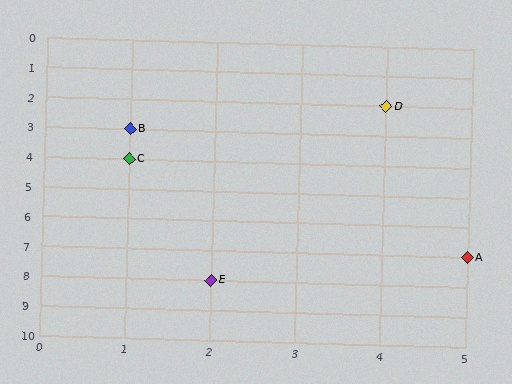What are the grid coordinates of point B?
Point B is at grid coordinates (1, 3).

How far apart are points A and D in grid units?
Points A and D are 1 column and 5 rows apart (about 5.1 grid units diagonally).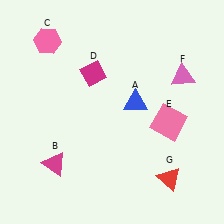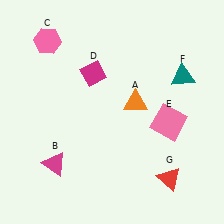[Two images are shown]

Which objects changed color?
A changed from blue to orange. F changed from pink to teal.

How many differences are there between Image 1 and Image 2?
There are 2 differences between the two images.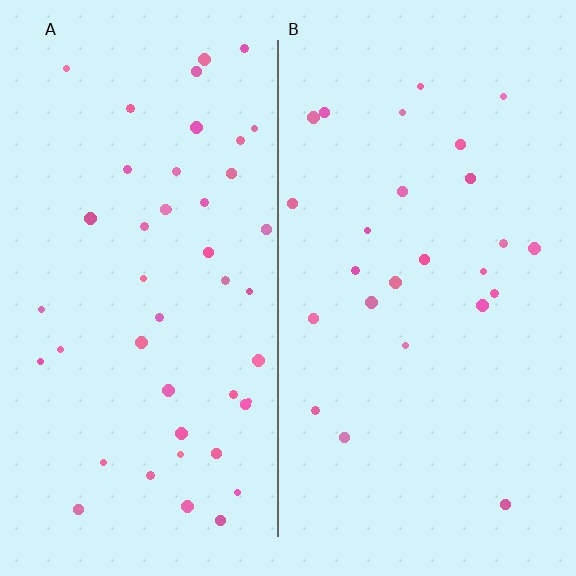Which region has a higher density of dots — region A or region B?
A (the left).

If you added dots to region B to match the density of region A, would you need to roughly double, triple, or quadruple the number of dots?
Approximately double.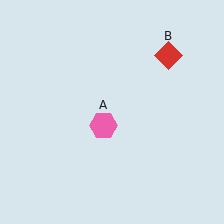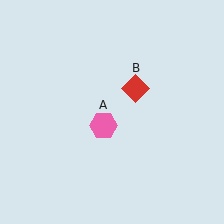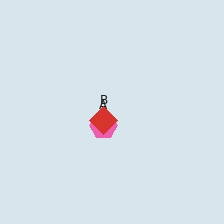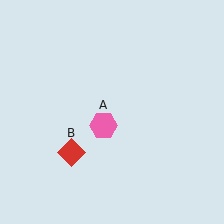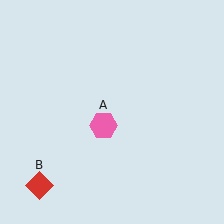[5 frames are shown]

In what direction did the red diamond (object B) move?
The red diamond (object B) moved down and to the left.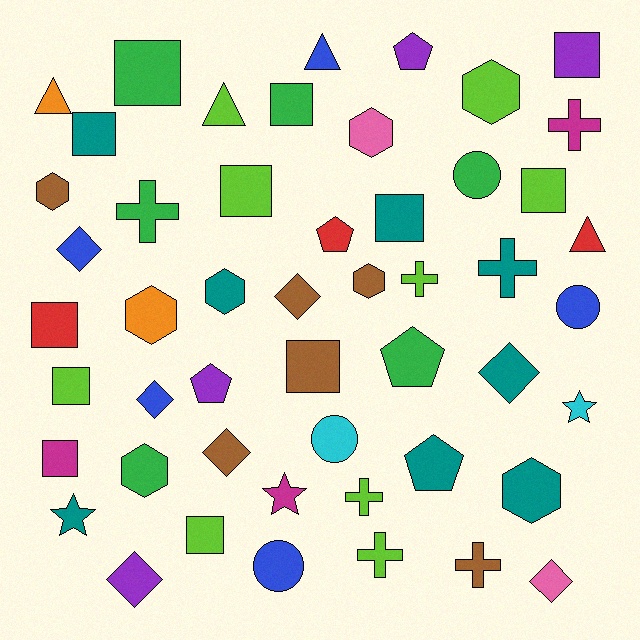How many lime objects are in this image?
There are 9 lime objects.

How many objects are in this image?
There are 50 objects.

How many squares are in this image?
There are 12 squares.